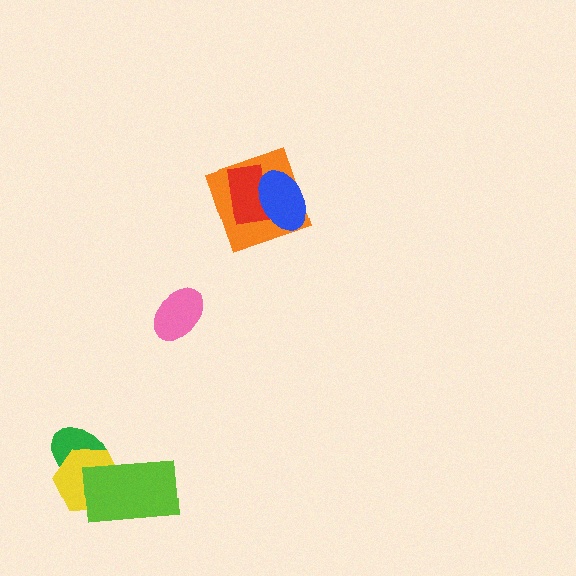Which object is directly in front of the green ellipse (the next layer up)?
The yellow hexagon is directly in front of the green ellipse.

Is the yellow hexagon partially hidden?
Yes, it is partially covered by another shape.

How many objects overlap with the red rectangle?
2 objects overlap with the red rectangle.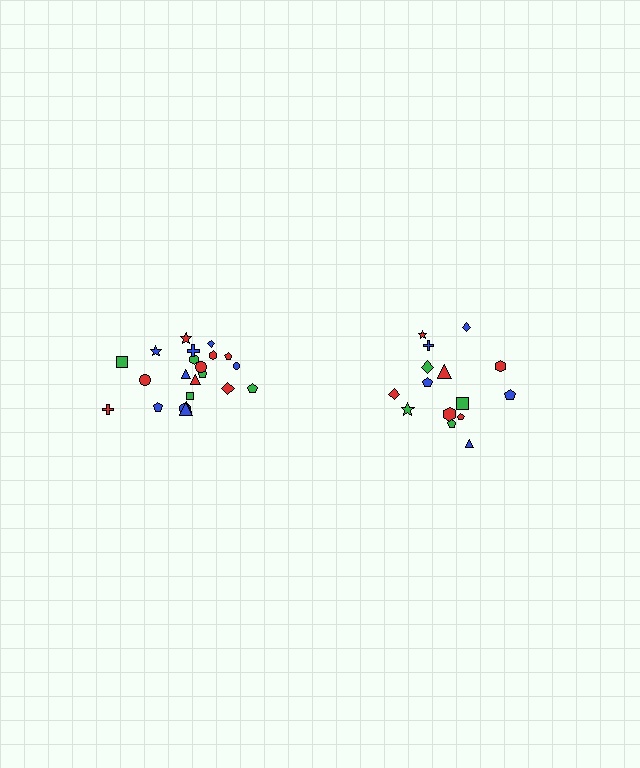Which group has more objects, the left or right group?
The left group.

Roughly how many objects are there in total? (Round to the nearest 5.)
Roughly 35 objects in total.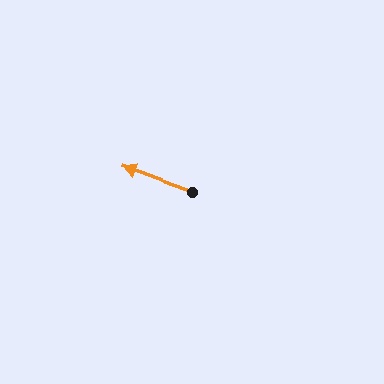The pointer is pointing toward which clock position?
Roughly 10 o'clock.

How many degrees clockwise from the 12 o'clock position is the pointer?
Approximately 290 degrees.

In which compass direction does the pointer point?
West.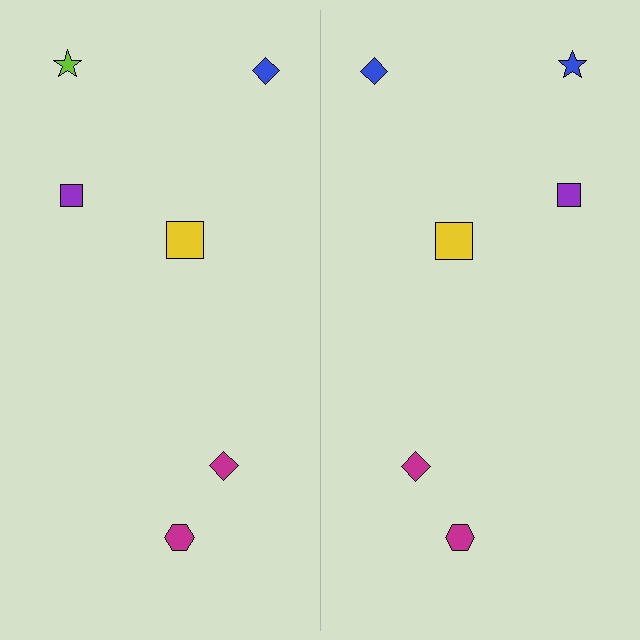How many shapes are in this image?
There are 12 shapes in this image.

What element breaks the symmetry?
The blue star on the right side breaks the symmetry — its mirror counterpart is lime.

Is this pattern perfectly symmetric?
No, the pattern is not perfectly symmetric. The blue star on the right side breaks the symmetry — its mirror counterpart is lime.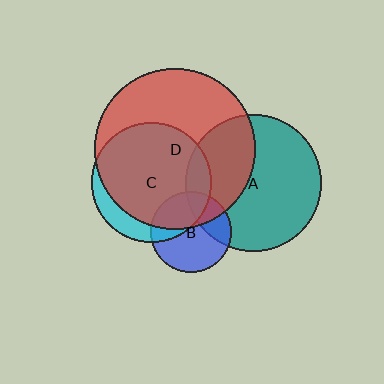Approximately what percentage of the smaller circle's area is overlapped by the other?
Approximately 30%.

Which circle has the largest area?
Circle D (red).